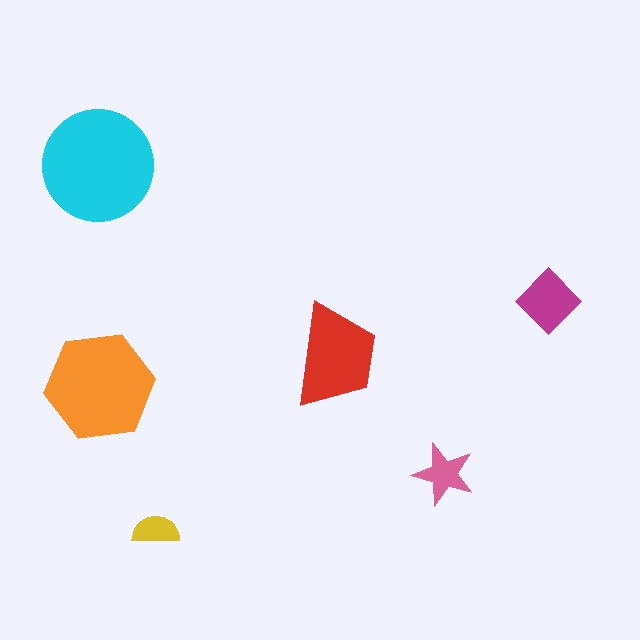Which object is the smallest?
The yellow semicircle.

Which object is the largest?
The cyan circle.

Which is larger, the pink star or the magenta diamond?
The magenta diamond.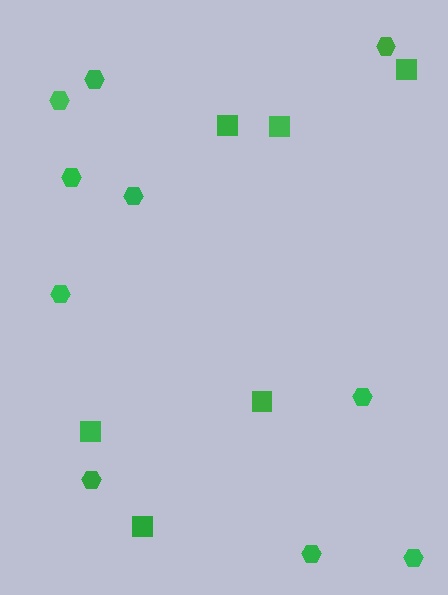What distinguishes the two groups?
There are 2 groups: one group of hexagons (10) and one group of squares (6).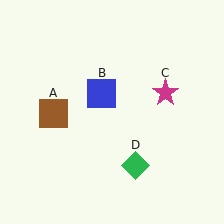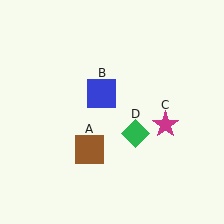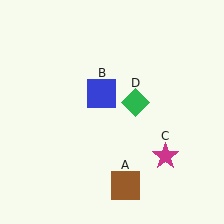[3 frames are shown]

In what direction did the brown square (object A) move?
The brown square (object A) moved down and to the right.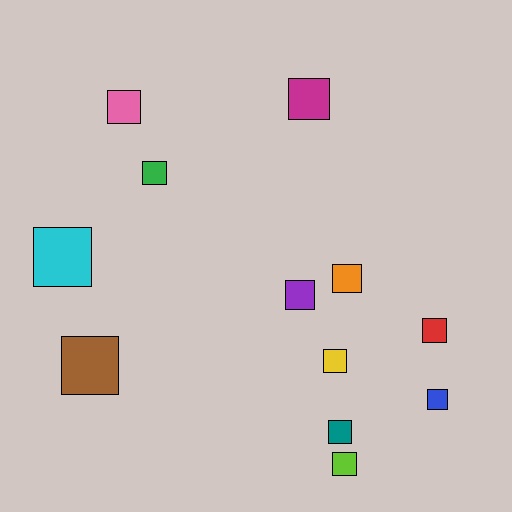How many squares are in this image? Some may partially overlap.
There are 12 squares.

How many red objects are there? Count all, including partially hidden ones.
There is 1 red object.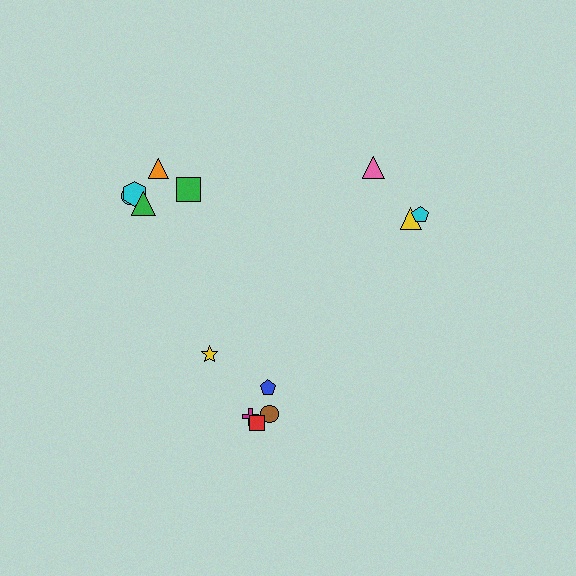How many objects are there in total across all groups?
There are 13 objects.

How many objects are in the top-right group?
There are 3 objects.